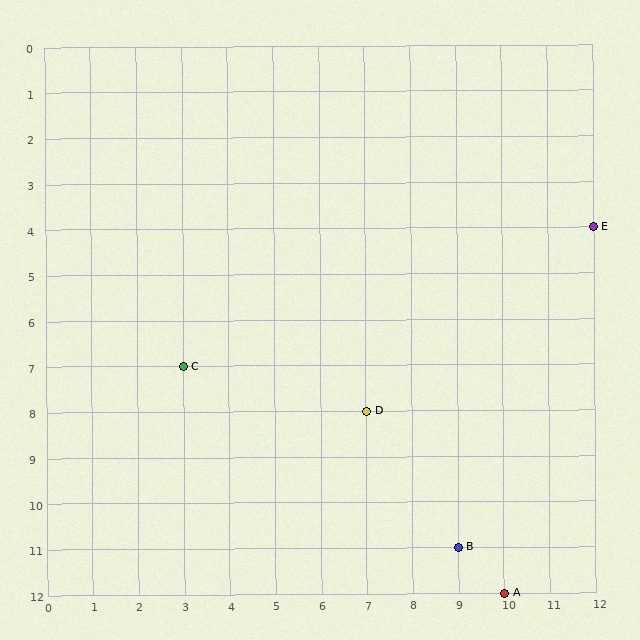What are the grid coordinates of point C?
Point C is at grid coordinates (3, 7).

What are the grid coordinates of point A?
Point A is at grid coordinates (10, 12).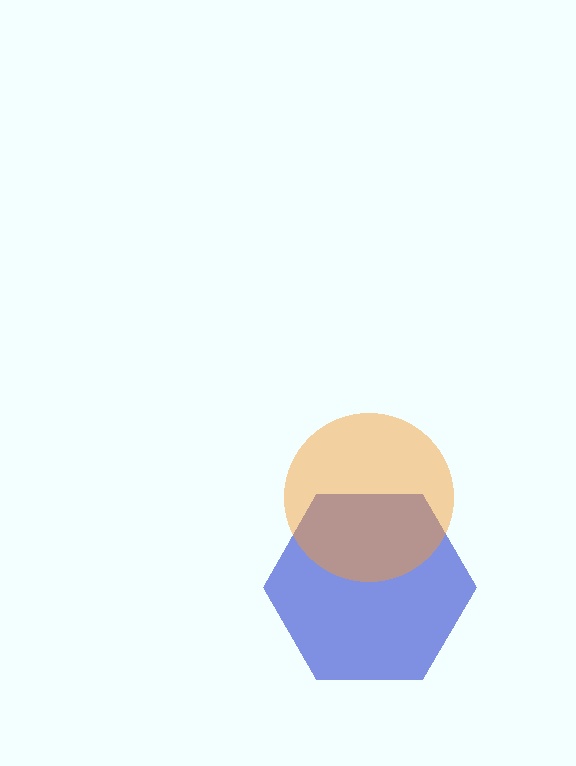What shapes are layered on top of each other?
The layered shapes are: a blue hexagon, an orange circle.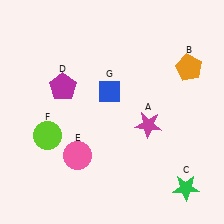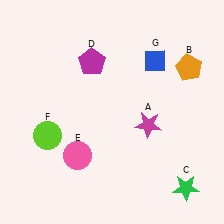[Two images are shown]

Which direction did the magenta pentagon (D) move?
The magenta pentagon (D) moved right.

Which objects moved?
The objects that moved are: the magenta pentagon (D), the blue diamond (G).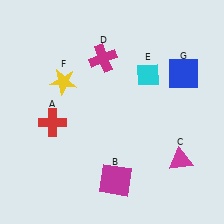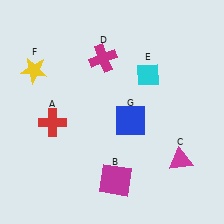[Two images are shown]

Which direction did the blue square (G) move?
The blue square (G) moved left.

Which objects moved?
The objects that moved are: the yellow star (F), the blue square (G).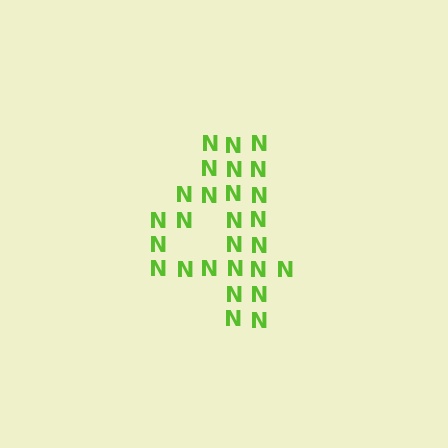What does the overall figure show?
The overall figure shows the digit 4.